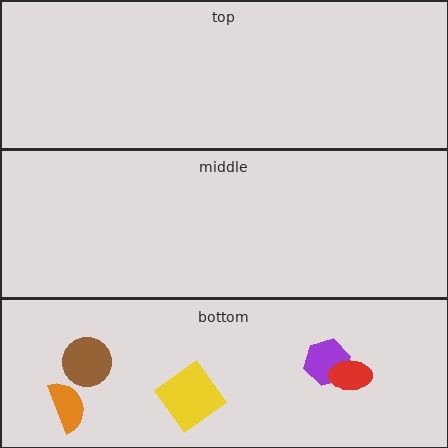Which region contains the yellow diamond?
The bottom region.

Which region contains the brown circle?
The bottom region.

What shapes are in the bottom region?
The purple hexagon, the red ellipse, the brown circle, the orange semicircle, the yellow diamond.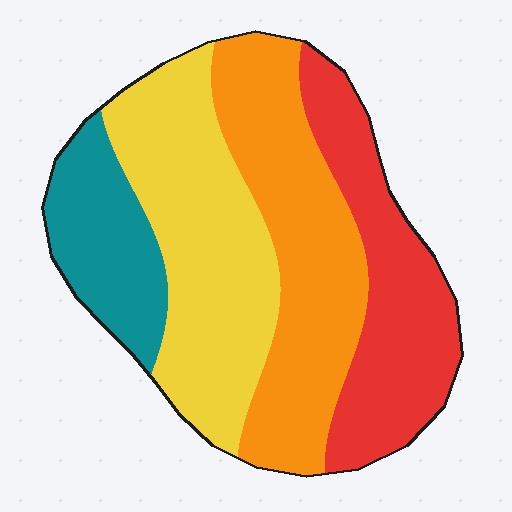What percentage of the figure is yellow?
Yellow takes up between a quarter and a half of the figure.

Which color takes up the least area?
Teal, at roughly 15%.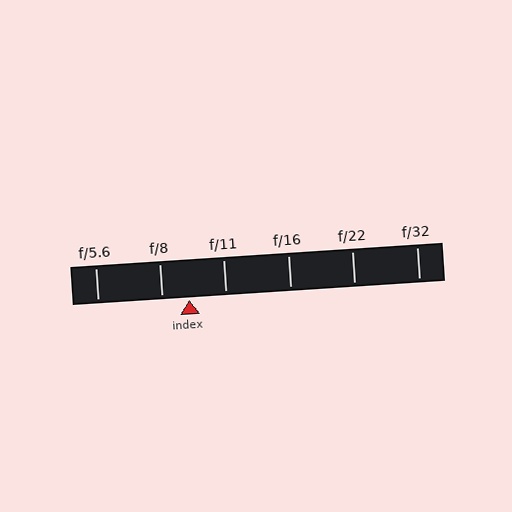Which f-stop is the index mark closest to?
The index mark is closest to f/8.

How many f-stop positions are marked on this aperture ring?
There are 6 f-stop positions marked.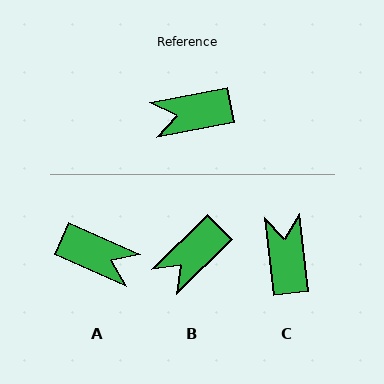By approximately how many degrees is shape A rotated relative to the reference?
Approximately 145 degrees counter-clockwise.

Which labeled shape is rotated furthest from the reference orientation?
A, about 145 degrees away.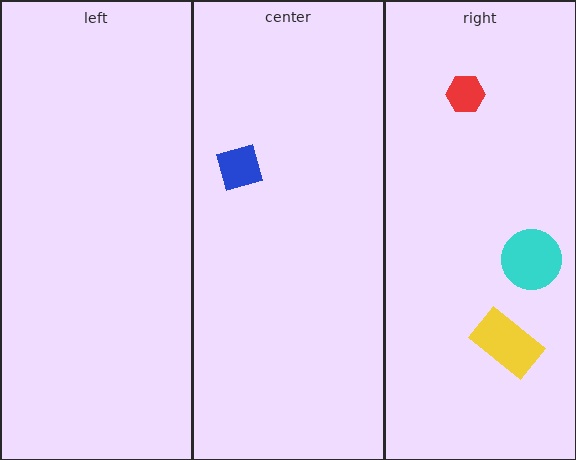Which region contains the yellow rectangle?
The right region.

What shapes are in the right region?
The yellow rectangle, the cyan circle, the red hexagon.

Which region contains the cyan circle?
The right region.